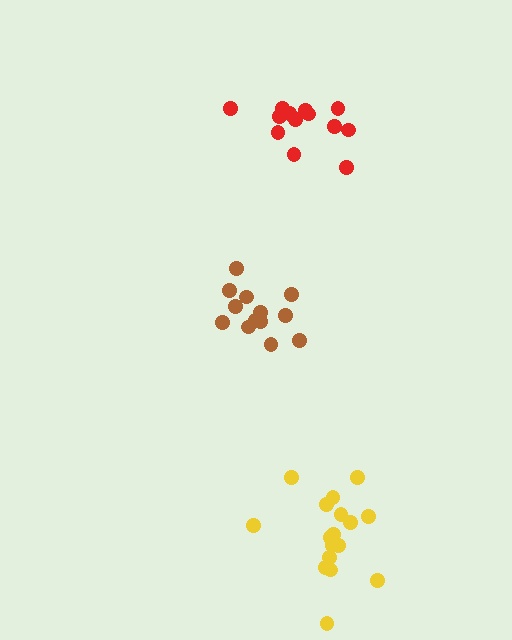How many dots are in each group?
Group 1: 13 dots, Group 2: 13 dots, Group 3: 17 dots (43 total).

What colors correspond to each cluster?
The clusters are colored: red, brown, yellow.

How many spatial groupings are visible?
There are 3 spatial groupings.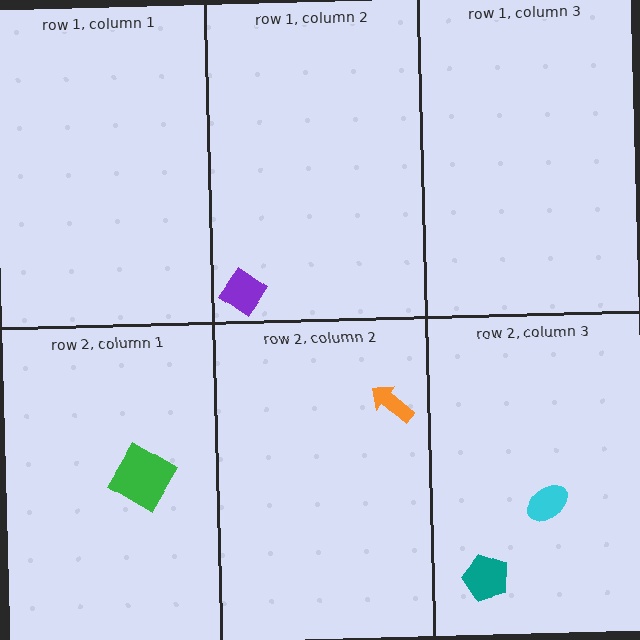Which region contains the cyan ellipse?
The row 2, column 3 region.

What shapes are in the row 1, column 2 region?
The purple diamond.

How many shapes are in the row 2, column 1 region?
1.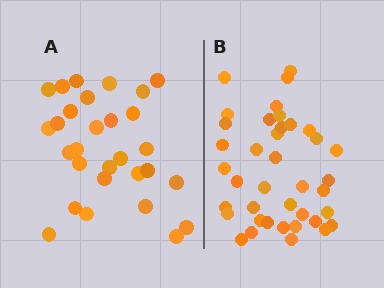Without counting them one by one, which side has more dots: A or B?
Region B (the right region) has more dots.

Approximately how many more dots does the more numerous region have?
Region B has roughly 10 or so more dots than region A.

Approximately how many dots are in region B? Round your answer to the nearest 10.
About 40 dots. (The exact count is 39, which rounds to 40.)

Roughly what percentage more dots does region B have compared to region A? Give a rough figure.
About 35% more.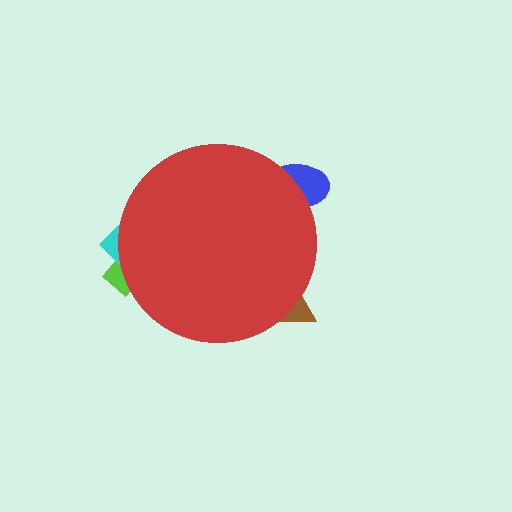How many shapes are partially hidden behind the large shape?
4 shapes are partially hidden.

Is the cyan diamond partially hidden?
Yes, the cyan diamond is partially hidden behind the red circle.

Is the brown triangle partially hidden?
Yes, the brown triangle is partially hidden behind the red circle.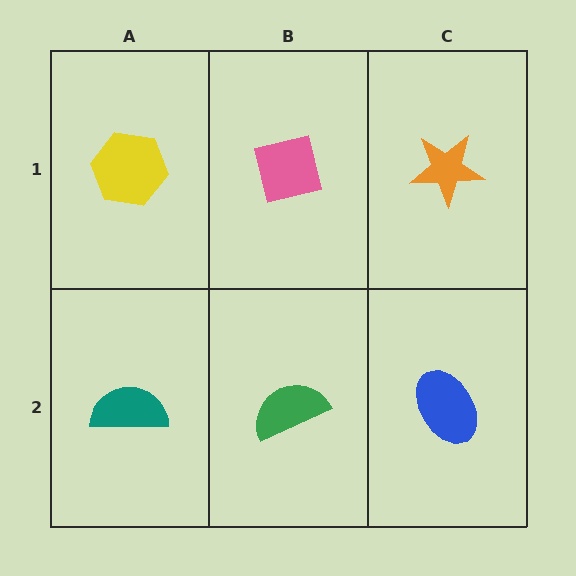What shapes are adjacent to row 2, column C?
An orange star (row 1, column C), a green semicircle (row 2, column B).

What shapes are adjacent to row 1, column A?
A teal semicircle (row 2, column A), a pink square (row 1, column B).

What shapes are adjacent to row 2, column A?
A yellow hexagon (row 1, column A), a green semicircle (row 2, column B).